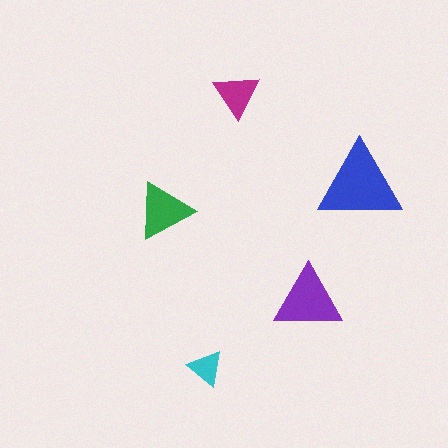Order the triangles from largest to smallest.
the blue one, the purple one, the green one, the magenta one, the cyan one.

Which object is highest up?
The magenta triangle is topmost.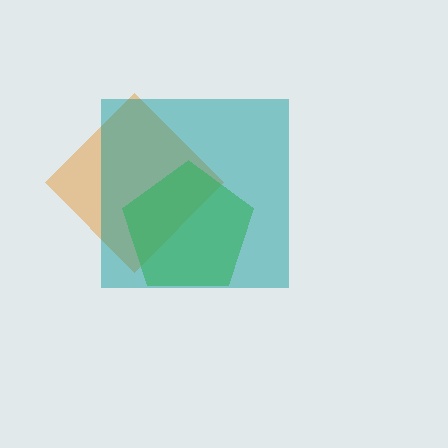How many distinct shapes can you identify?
There are 3 distinct shapes: an orange diamond, a lime pentagon, a teal square.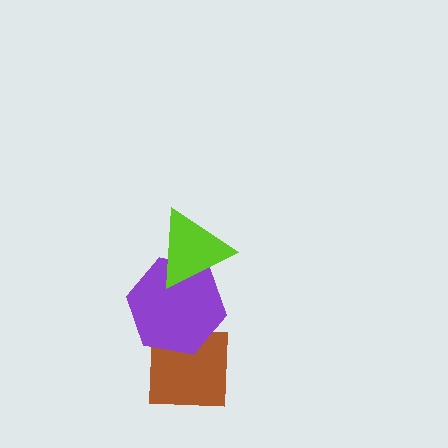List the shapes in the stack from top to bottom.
From top to bottom: the lime triangle, the purple hexagon, the brown square.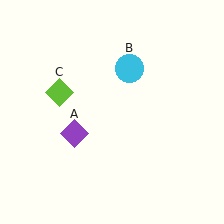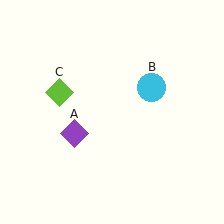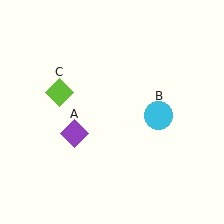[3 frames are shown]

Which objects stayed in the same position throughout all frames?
Purple diamond (object A) and lime diamond (object C) remained stationary.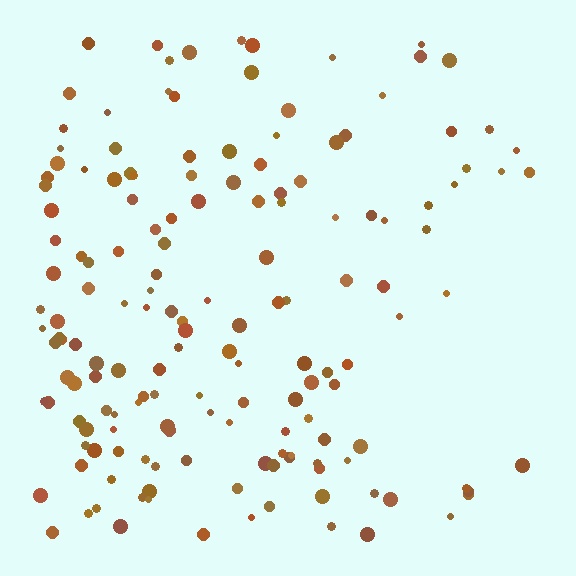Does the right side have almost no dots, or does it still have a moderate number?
Still a moderate number, just noticeably fewer than the left.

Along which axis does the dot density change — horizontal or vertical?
Horizontal.